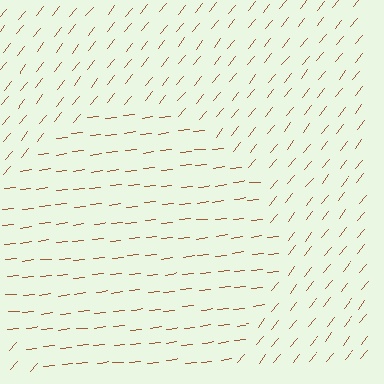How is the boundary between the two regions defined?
The boundary is defined purely by a change in line orientation (approximately 45 degrees difference). All lines are the same color and thickness.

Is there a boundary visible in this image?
Yes, there is a texture boundary formed by a change in line orientation.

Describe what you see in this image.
The image is filled with small brown line segments. A circle region in the image has lines oriented differently from the surrounding lines, creating a visible texture boundary.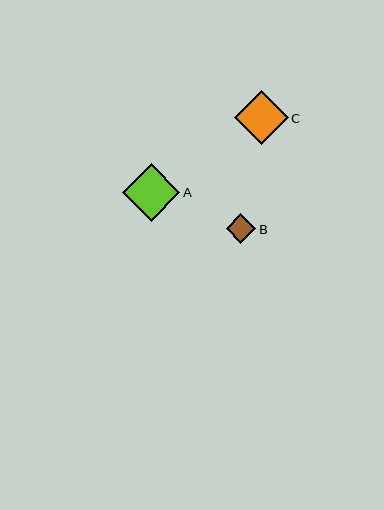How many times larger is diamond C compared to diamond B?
Diamond C is approximately 1.8 times the size of diamond B.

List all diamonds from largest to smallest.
From largest to smallest: A, C, B.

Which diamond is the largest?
Diamond A is the largest with a size of approximately 58 pixels.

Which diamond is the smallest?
Diamond B is the smallest with a size of approximately 30 pixels.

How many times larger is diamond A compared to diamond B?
Diamond A is approximately 1.9 times the size of diamond B.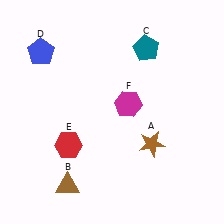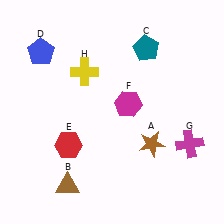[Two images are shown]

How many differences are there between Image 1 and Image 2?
There are 2 differences between the two images.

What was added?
A magenta cross (G), a yellow cross (H) were added in Image 2.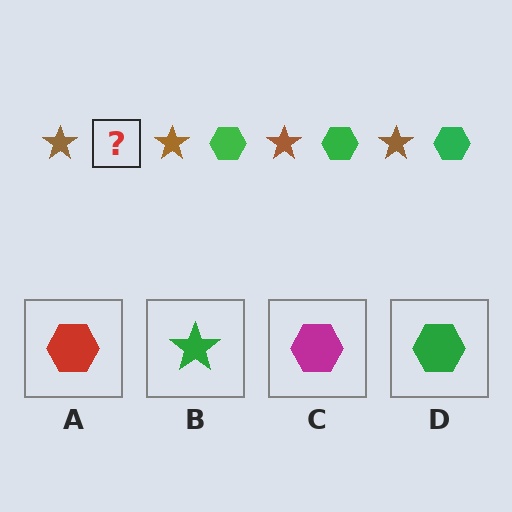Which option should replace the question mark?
Option D.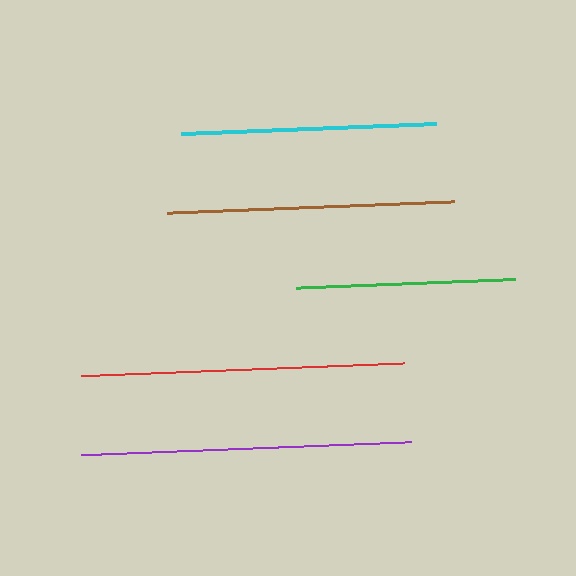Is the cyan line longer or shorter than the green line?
The cyan line is longer than the green line.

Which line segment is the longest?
The purple line is the longest at approximately 330 pixels.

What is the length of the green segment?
The green segment is approximately 219 pixels long.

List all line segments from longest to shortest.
From longest to shortest: purple, red, brown, cyan, green.